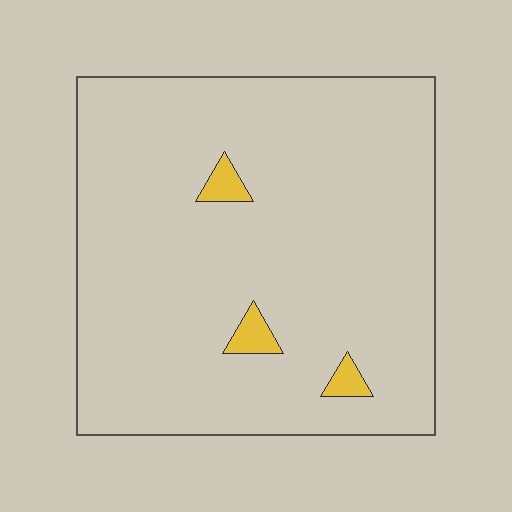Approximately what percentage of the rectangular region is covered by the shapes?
Approximately 5%.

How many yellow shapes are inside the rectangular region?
3.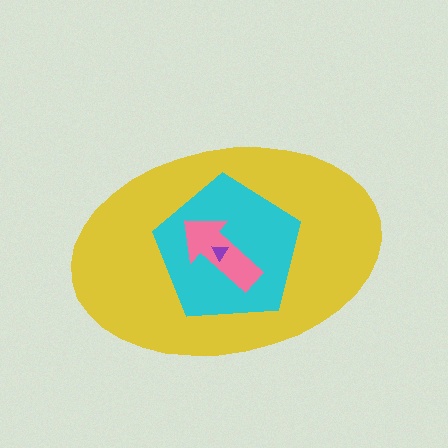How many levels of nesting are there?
4.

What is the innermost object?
The purple triangle.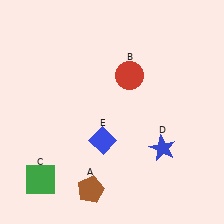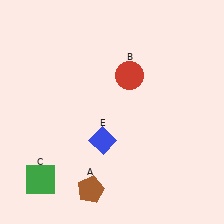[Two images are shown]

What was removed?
The blue star (D) was removed in Image 2.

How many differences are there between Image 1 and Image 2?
There is 1 difference between the two images.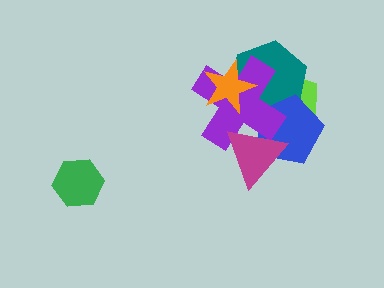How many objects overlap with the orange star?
2 objects overlap with the orange star.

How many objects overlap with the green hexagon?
0 objects overlap with the green hexagon.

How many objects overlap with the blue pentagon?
4 objects overlap with the blue pentagon.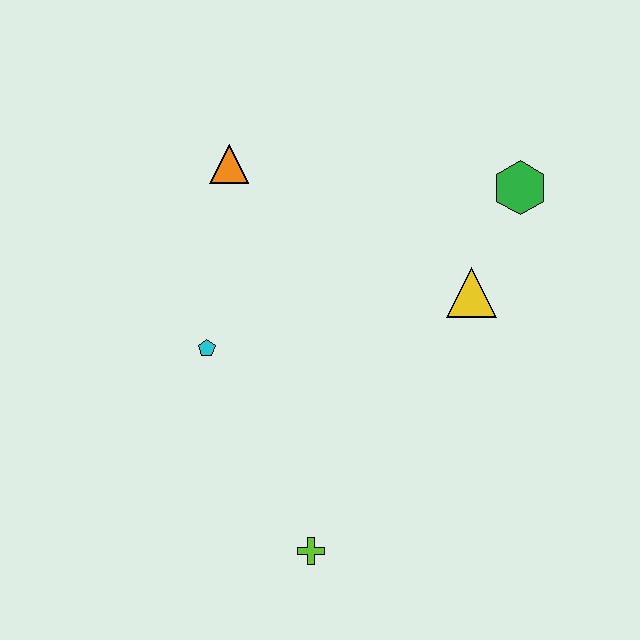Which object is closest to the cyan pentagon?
The orange triangle is closest to the cyan pentagon.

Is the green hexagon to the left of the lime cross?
No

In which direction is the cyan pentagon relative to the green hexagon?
The cyan pentagon is to the left of the green hexagon.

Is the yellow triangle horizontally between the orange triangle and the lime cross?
No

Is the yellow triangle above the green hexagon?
No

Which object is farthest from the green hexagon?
The lime cross is farthest from the green hexagon.